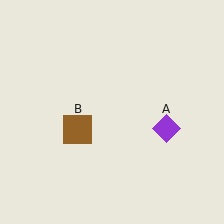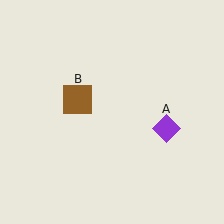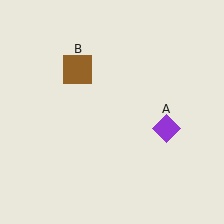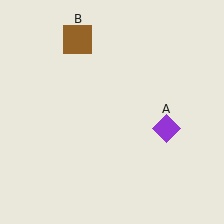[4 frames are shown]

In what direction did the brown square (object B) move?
The brown square (object B) moved up.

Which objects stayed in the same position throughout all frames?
Purple diamond (object A) remained stationary.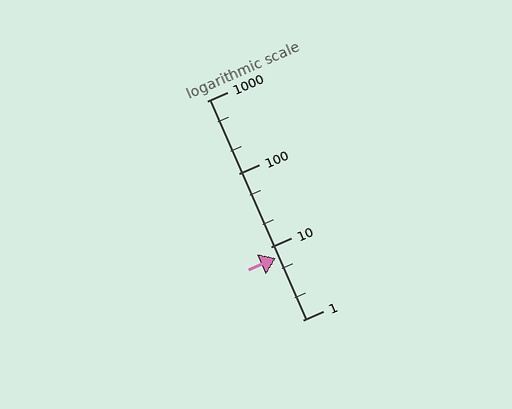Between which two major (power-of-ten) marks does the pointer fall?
The pointer is between 1 and 10.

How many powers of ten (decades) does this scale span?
The scale spans 3 decades, from 1 to 1000.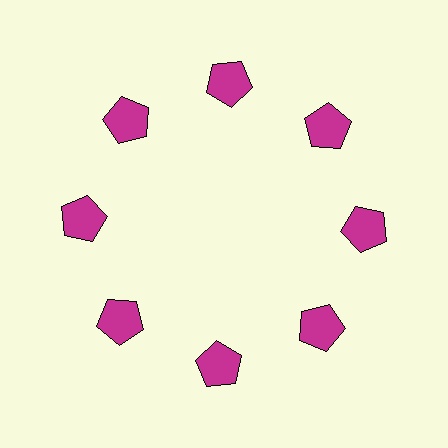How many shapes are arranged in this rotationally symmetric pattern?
There are 8 shapes, arranged in 8 groups of 1.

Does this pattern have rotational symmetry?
Yes, this pattern has 8-fold rotational symmetry. It looks the same after rotating 45 degrees around the center.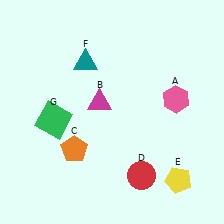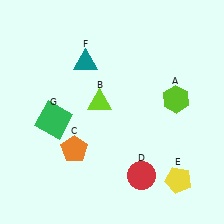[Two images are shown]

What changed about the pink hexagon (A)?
In Image 1, A is pink. In Image 2, it changed to lime.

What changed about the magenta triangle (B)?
In Image 1, B is magenta. In Image 2, it changed to lime.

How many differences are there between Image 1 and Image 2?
There are 2 differences between the two images.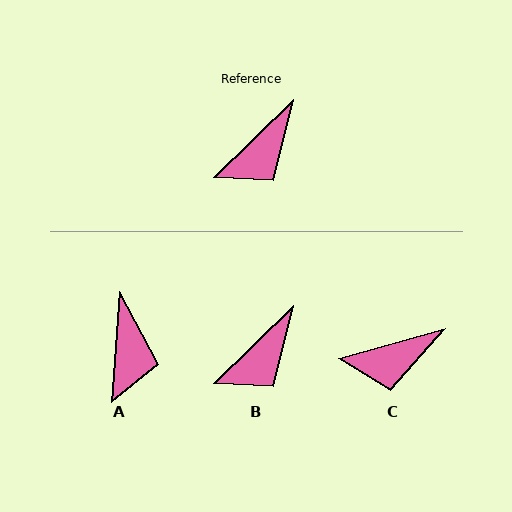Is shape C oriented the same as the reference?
No, it is off by about 28 degrees.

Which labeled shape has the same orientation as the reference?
B.